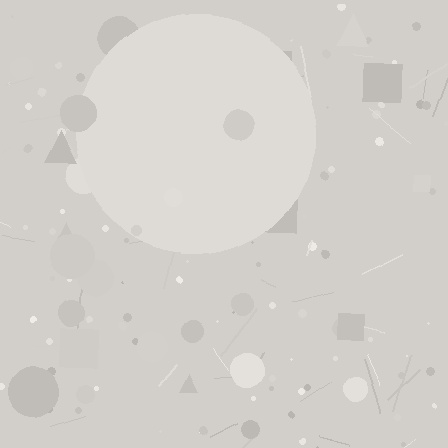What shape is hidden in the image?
A circle is hidden in the image.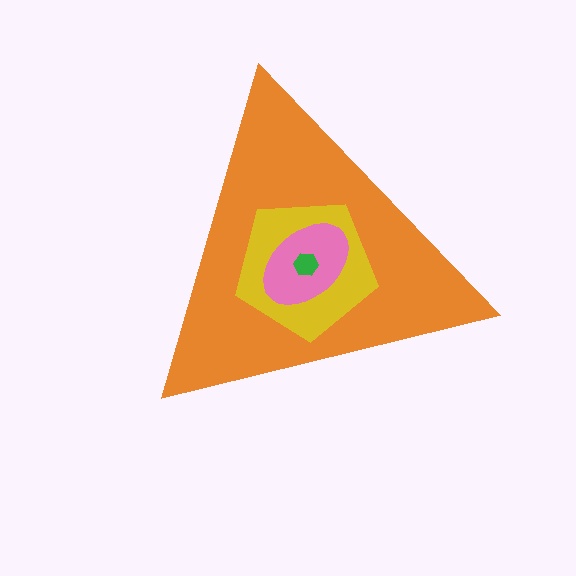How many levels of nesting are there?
4.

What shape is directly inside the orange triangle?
The yellow pentagon.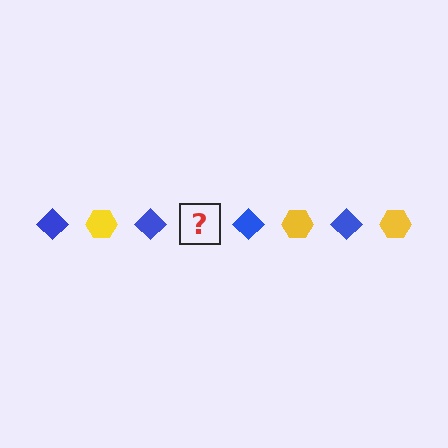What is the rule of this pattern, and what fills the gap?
The rule is that the pattern alternates between blue diamond and yellow hexagon. The gap should be filled with a yellow hexagon.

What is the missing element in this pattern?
The missing element is a yellow hexagon.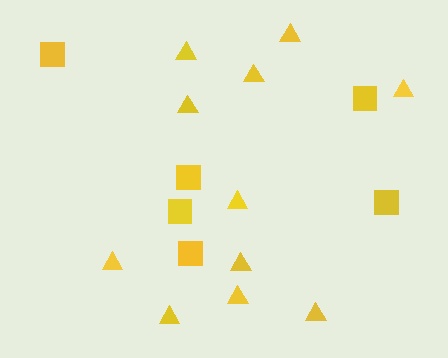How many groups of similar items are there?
There are 2 groups: one group of triangles (11) and one group of squares (6).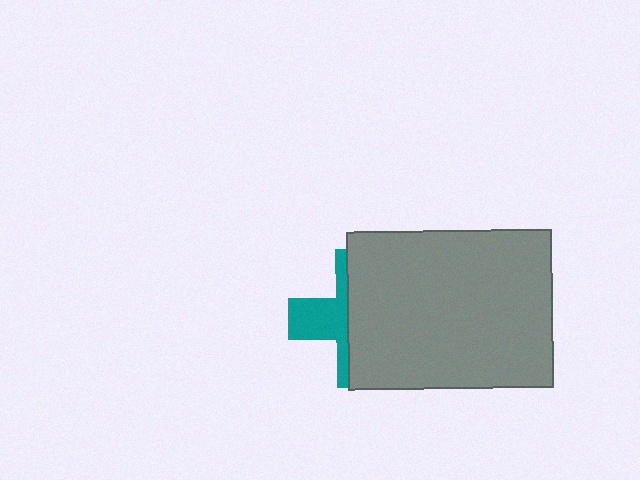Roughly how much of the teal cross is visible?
A small part of it is visible (roughly 35%).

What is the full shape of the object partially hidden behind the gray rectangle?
The partially hidden object is a teal cross.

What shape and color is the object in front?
The object in front is a gray rectangle.